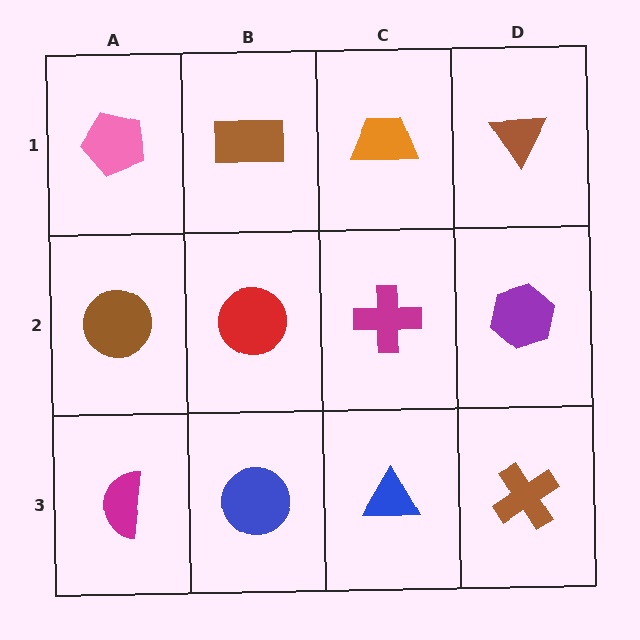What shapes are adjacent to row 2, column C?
An orange trapezoid (row 1, column C), a blue triangle (row 3, column C), a red circle (row 2, column B), a purple hexagon (row 2, column D).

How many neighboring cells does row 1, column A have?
2.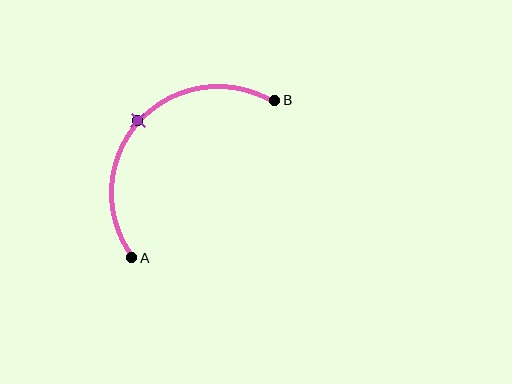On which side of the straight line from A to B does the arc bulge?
The arc bulges above and to the left of the straight line connecting A and B.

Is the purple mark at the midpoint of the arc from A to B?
Yes. The purple mark lies on the arc at equal arc-length from both A and B — it is the arc midpoint.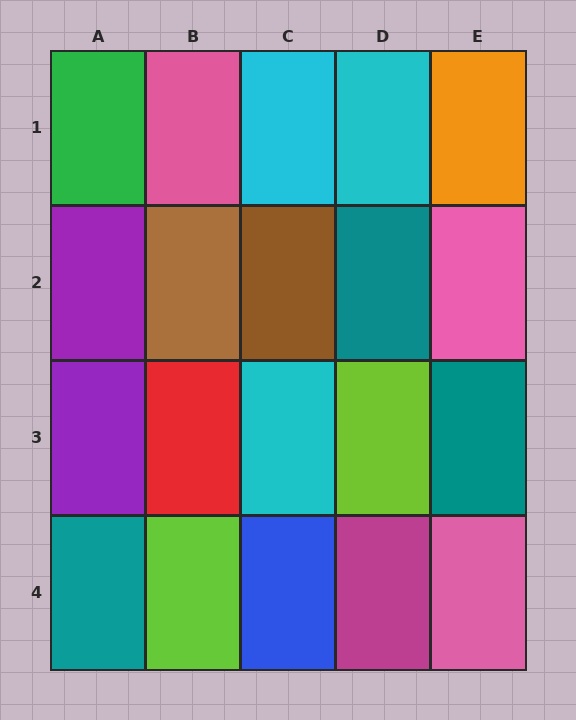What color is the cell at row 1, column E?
Orange.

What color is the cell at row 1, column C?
Cyan.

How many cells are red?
1 cell is red.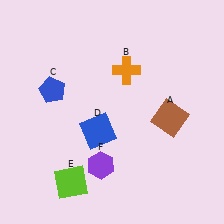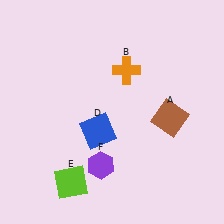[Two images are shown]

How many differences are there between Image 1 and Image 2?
There is 1 difference between the two images.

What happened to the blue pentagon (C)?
The blue pentagon (C) was removed in Image 2. It was in the top-left area of Image 1.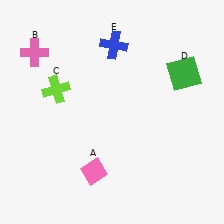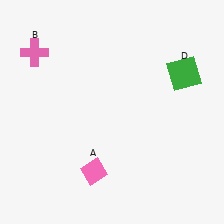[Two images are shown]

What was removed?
The lime cross (C), the blue cross (E) were removed in Image 2.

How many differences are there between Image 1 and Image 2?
There are 2 differences between the two images.